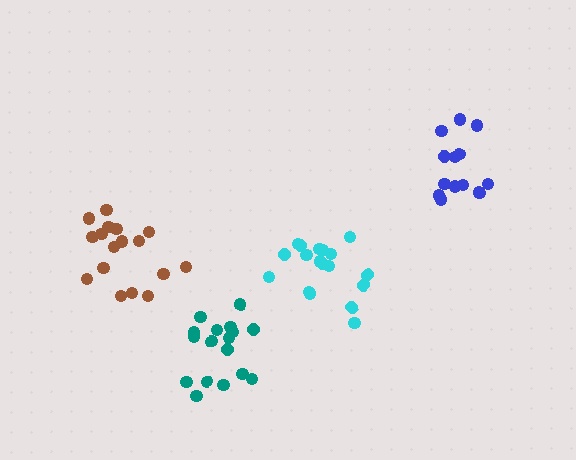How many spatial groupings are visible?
There are 4 spatial groupings.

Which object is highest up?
The blue cluster is topmost.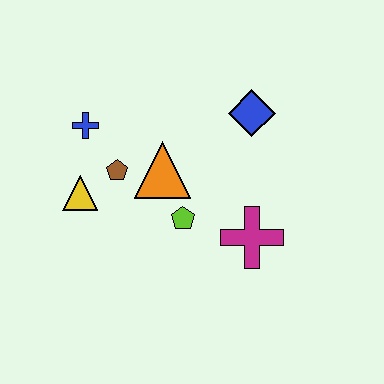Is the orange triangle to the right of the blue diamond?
No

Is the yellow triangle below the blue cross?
Yes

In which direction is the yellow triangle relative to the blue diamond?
The yellow triangle is to the left of the blue diamond.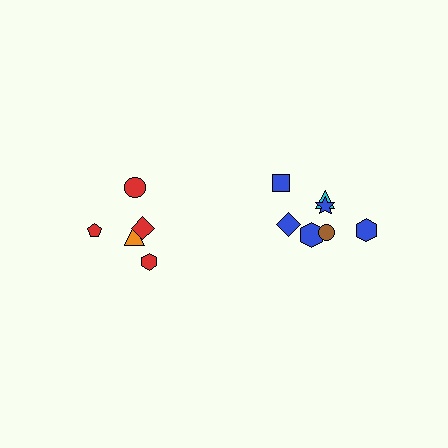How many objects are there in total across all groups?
There are 12 objects.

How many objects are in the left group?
There are 5 objects.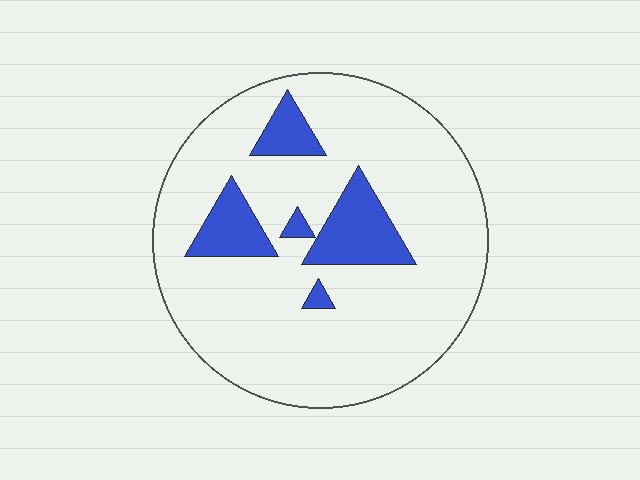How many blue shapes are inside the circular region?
5.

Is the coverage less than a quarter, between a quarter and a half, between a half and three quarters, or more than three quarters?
Less than a quarter.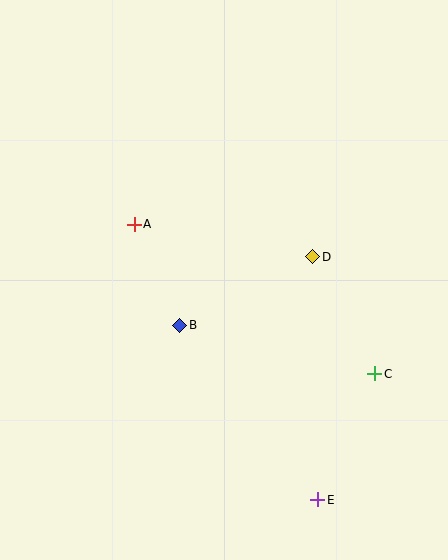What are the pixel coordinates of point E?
Point E is at (318, 500).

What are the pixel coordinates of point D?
Point D is at (313, 257).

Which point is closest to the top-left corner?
Point A is closest to the top-left corner.